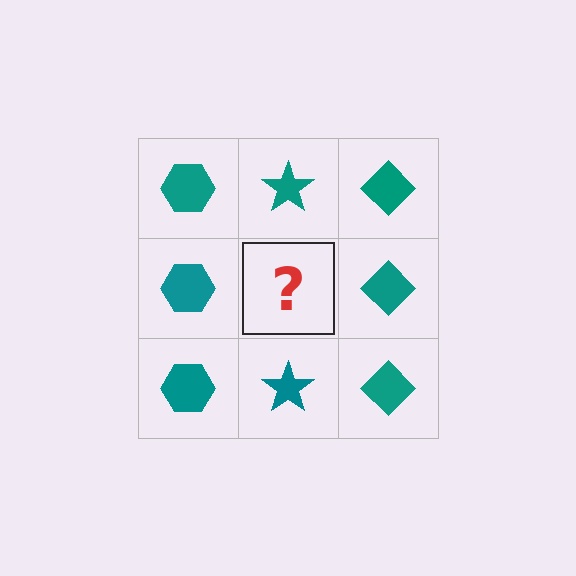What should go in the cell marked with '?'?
The missing cell should contain a teal star.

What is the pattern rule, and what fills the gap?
The rule is that each column has a consistent shape. The gap should be filled with a teal star.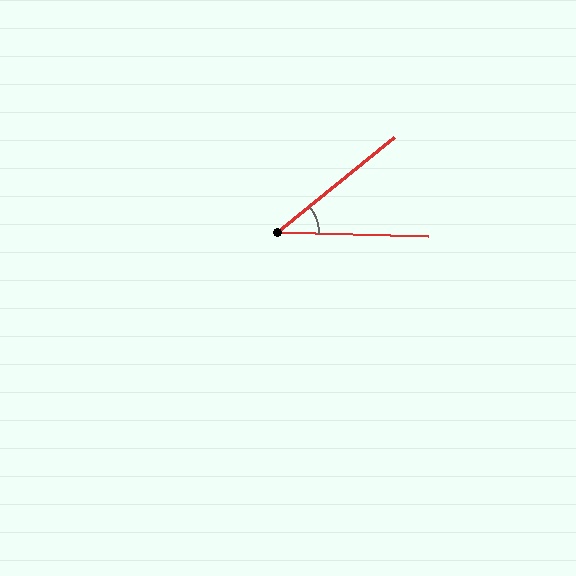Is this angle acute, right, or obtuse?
It is acute.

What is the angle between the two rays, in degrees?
Approximately 41 degrees.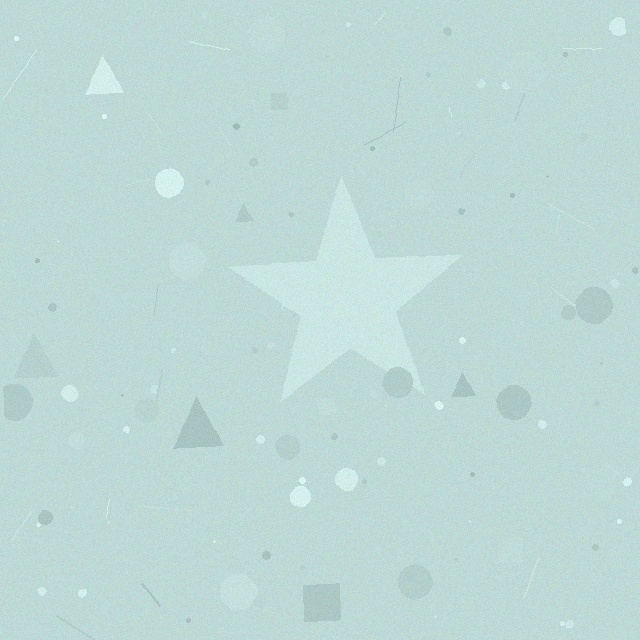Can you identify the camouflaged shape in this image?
The camouflaged shape is a star.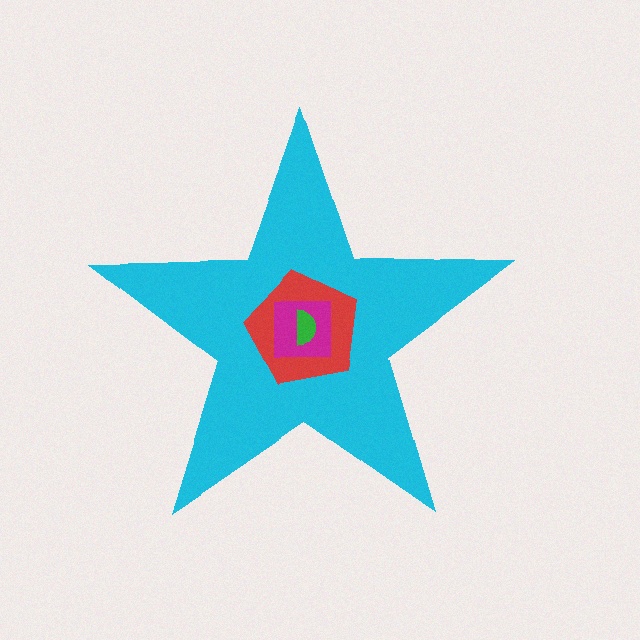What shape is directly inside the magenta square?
The green semicircle.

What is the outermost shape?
The cyan star.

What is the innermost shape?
The green semicircle.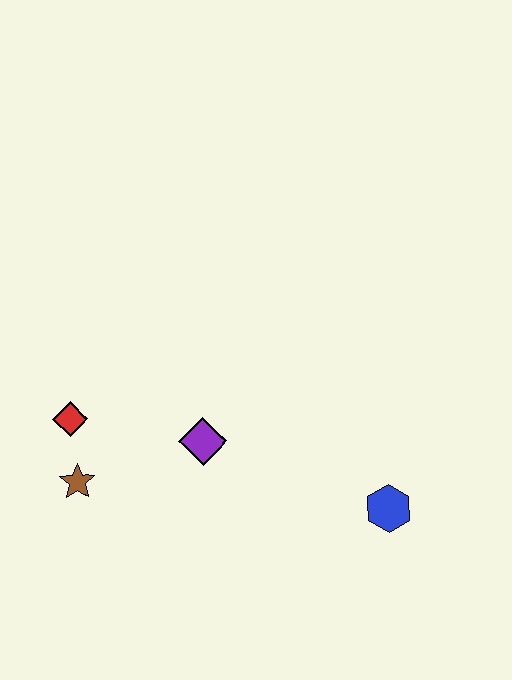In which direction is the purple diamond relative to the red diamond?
The purple diamond is to the right of the red diamond.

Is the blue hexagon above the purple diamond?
No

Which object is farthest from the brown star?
The blue hexagon is farthest from the brown star.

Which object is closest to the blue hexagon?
The purple diamond is closest to the blue hexagon.